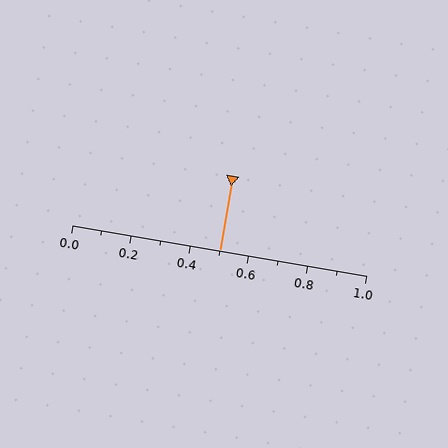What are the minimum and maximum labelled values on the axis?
The axis runs from 0.0 to 1.0.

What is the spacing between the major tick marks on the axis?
The major ticks are spaced 0.2 apart.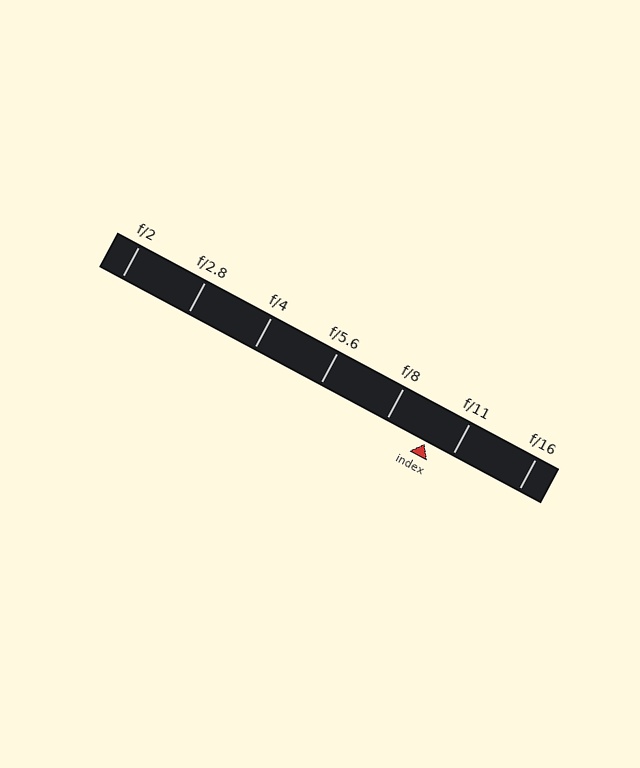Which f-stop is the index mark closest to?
The index mark is closest to f/11.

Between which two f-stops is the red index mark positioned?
The index mark is between f/8 and f/11.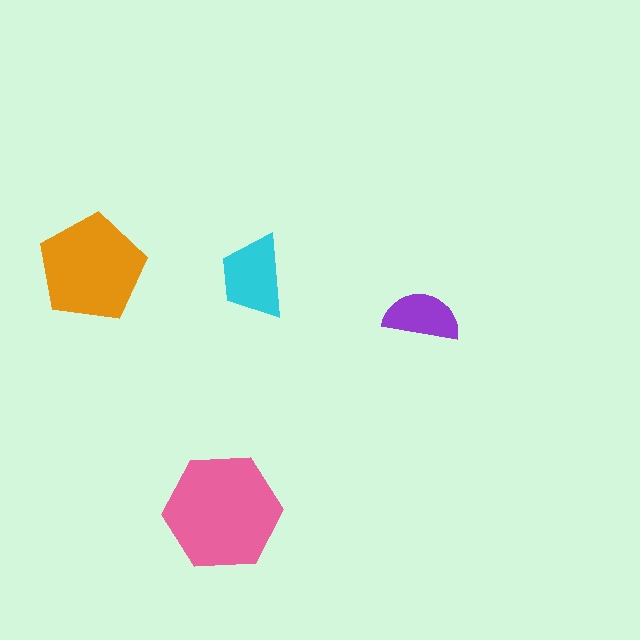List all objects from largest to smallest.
The pink hexagon, the orange pentagon, the cyan trapezoid, the purple semicircle.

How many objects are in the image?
There are 4 objects in the image.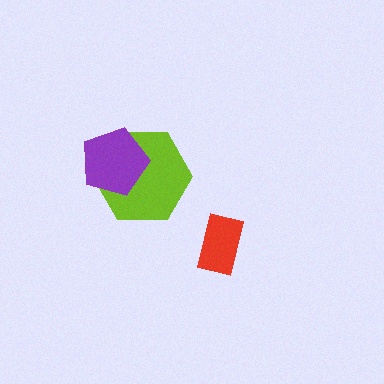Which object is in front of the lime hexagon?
The purple pentagon is in front of the lime hexagon.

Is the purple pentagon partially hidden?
No, no other shape covers it.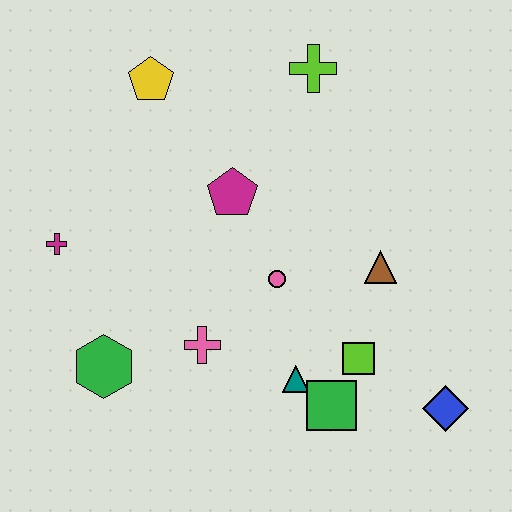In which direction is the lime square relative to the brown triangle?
The lime square is below the brown triangle.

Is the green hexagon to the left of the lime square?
Yes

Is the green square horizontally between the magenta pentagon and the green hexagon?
No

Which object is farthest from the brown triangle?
The magenta cross is farthest from the brown triangle.